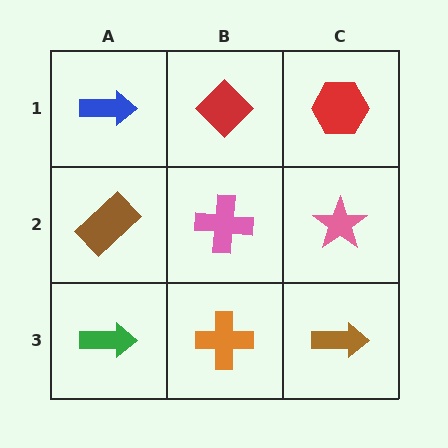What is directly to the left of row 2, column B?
A brown rectangle.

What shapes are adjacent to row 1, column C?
A pink star (row 2, column C), a red diamond (row 1, column B).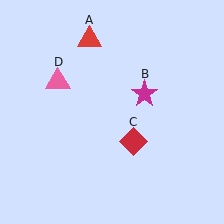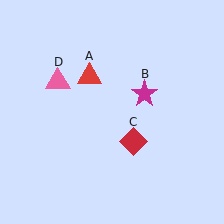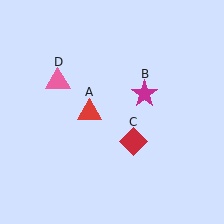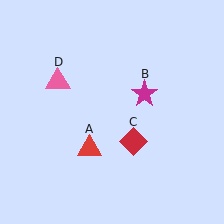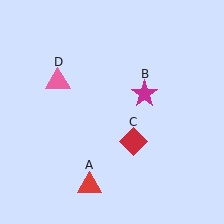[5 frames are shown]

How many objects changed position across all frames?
1 object changed position: red triangle (object A).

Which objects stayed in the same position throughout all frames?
Magenta star (object B) and red diamond (object C) and pink triangle (object D) remained stationary.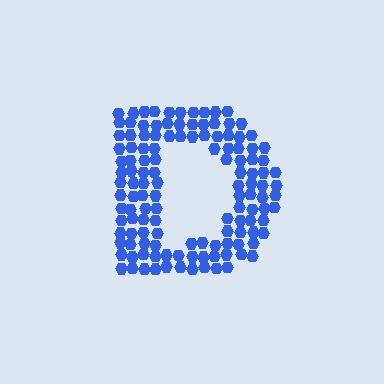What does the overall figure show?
The overall figure shows the letter D.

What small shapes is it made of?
It is made of small hexagons.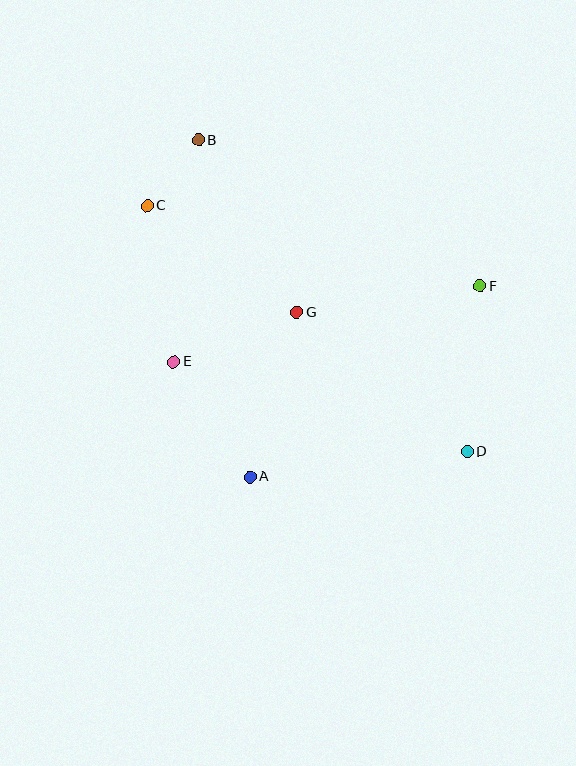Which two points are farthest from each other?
Points B and D are farthest from each other.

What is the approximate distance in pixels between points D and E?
The distance between D and E is approximately 307 pixels.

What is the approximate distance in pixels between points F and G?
The distance between F and G is approximately 185 pixels.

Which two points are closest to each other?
Points B and C are closest to each other.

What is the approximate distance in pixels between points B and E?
The distance between B and E is approximately 223 pixels.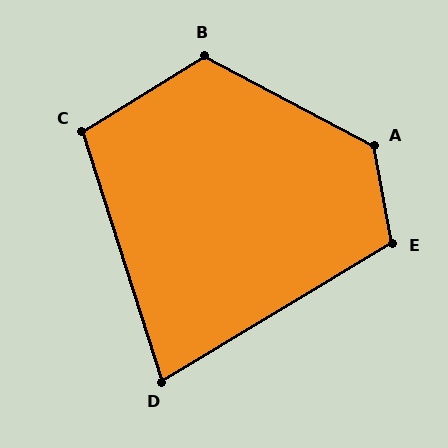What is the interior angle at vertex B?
Approximately 120 degrees (obtuse).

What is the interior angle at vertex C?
Approximately 104 degrees (obtuse).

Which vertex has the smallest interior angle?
D, at approximately 77 degrees.